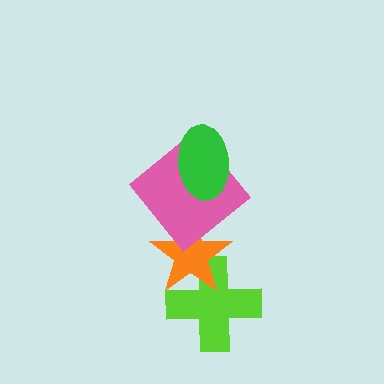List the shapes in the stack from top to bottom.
From top to bottom: the green ellipse, the pink diamond, the orange star, the lime cross.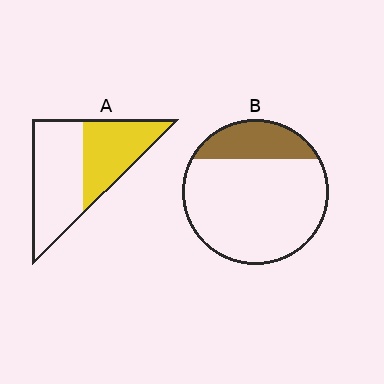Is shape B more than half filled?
No.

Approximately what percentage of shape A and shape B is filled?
A is approximately 45% and B is approximately 20%.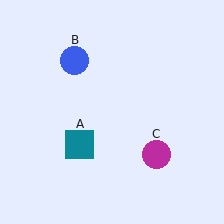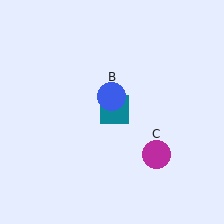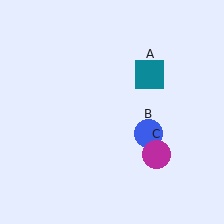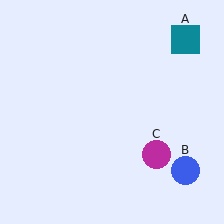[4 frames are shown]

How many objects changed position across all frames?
2 objects changed position: teal square (object A), blue circle (object B).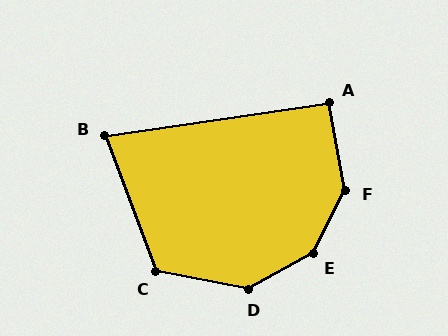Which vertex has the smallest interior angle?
B, at approximately 78 degrees.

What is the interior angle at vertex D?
Approximately 140 degrees (obtuse).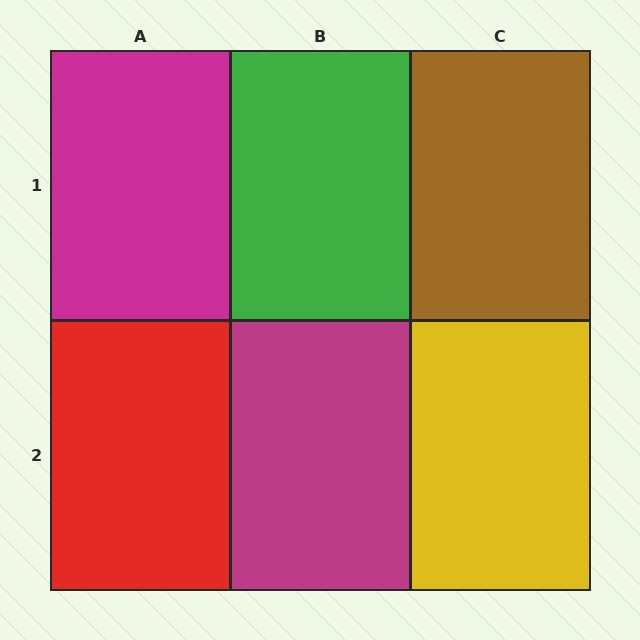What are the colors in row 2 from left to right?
Red, magenta, yellow.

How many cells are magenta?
2 cells are magenta.